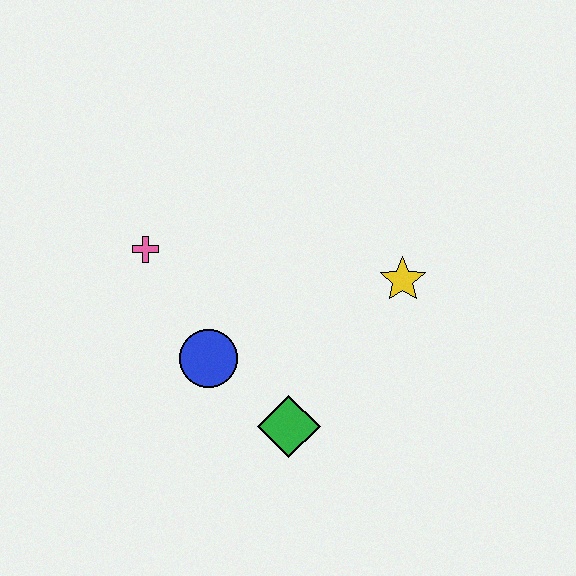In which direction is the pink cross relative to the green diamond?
The pink cross is above the green diamond.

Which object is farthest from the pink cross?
The yellow star is farthest from the pink cross.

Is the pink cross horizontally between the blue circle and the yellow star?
No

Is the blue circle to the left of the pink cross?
No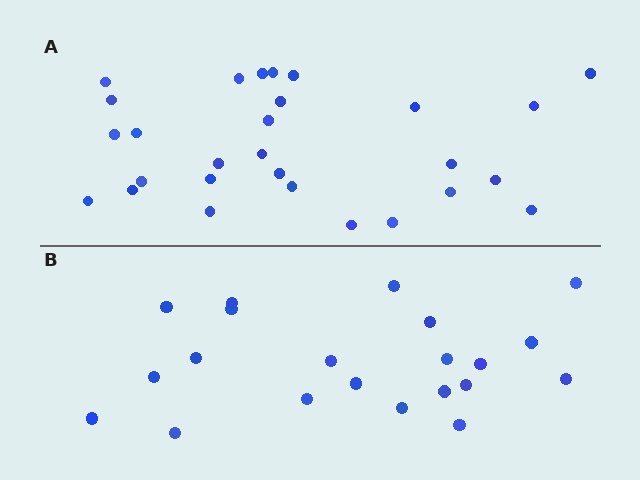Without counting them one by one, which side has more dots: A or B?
Region A (the top region) has more dots.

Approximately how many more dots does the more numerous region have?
Region A has roughly 8 or so more dots than region B.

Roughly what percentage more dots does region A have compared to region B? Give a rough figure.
About 35% more.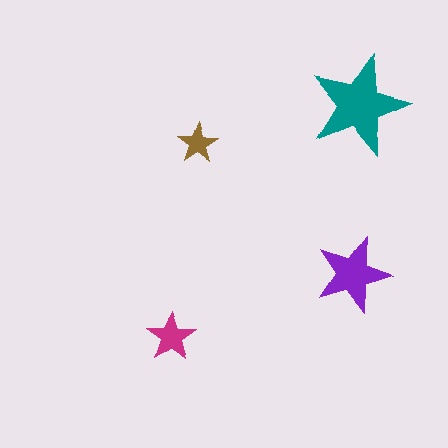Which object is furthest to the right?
The teal star is rightmost.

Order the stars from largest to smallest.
the teal one, the purple one, the magenta one, the brown one.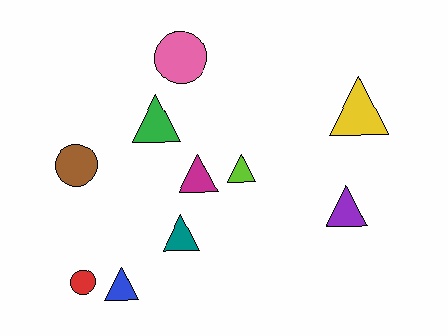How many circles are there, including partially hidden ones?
There are 3 circles.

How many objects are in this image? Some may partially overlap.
There are 10 objects.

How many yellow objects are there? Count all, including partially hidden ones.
There is 1 yellow object.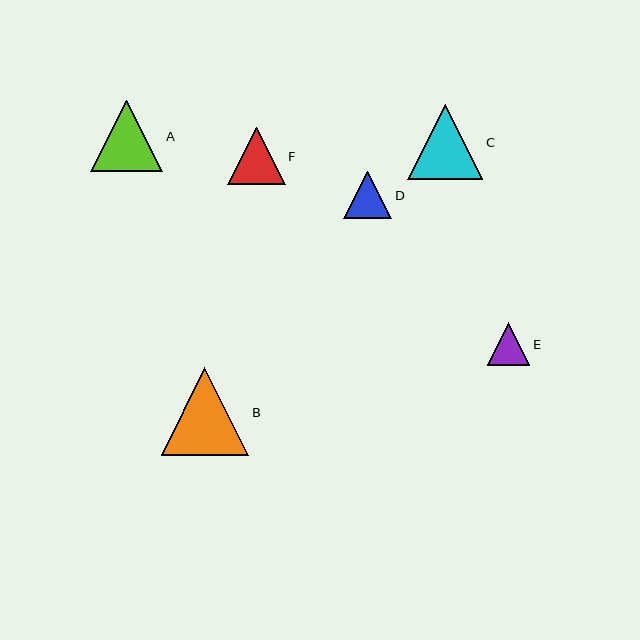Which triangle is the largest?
Triangle B is the largest with a size of approximately 87 pixels.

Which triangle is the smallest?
Triangle E is the smallest with a size of approximately 43 pixels.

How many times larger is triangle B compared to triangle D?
Triangle B is approximately 1.8 times the size of triangle D.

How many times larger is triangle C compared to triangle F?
Triangle C is approximately 1.3 times the size of triangle F.